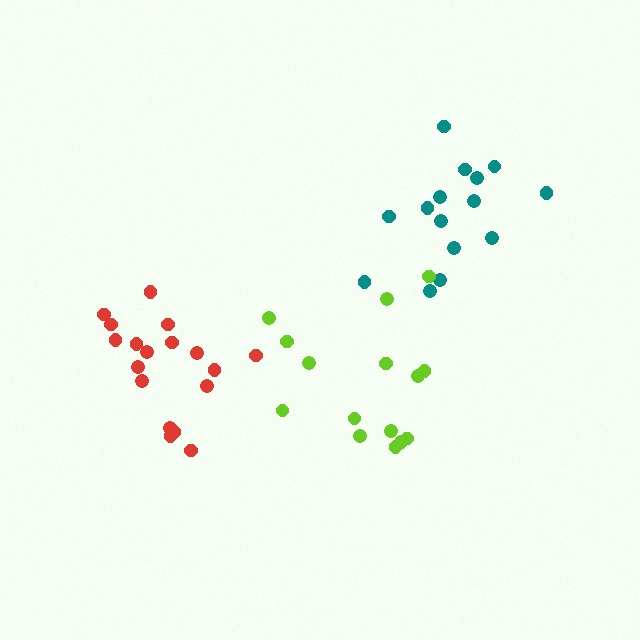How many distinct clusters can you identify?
There are 3 distinct clusters.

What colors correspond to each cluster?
The clusters are colored: red, teal, lime.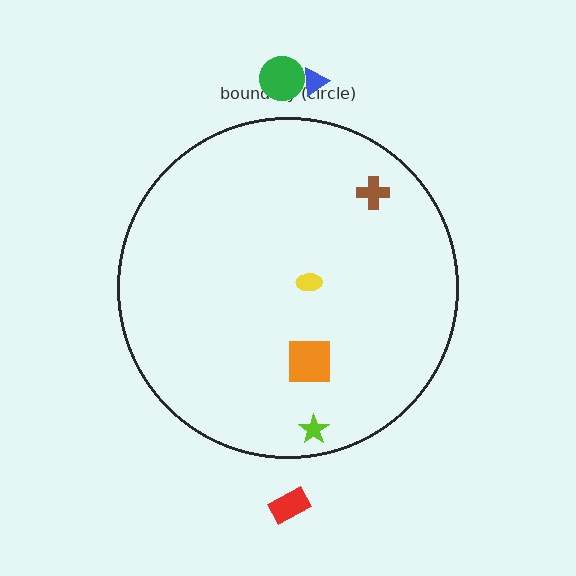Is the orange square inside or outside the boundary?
Inside.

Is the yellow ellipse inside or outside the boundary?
Inside.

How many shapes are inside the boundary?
4 inside, 3 outside.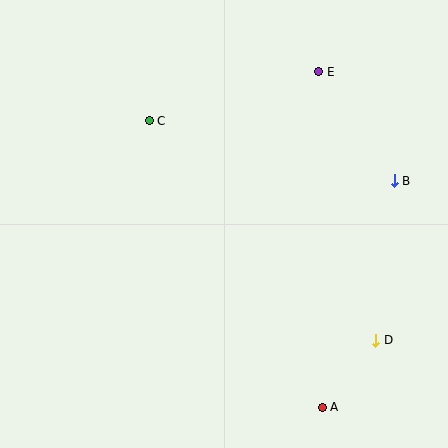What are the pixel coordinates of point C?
Point C is at (149, 121).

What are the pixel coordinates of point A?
Point A is at (322, 407).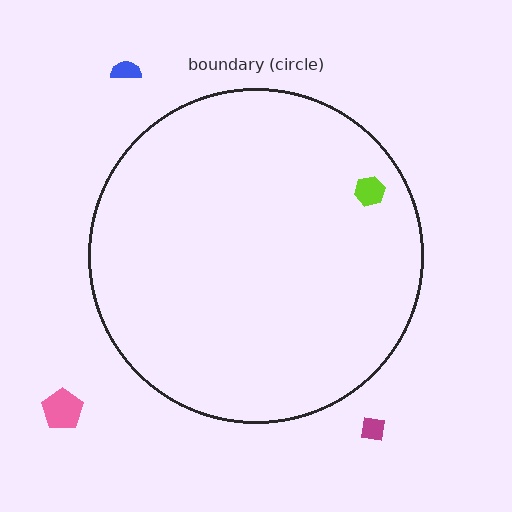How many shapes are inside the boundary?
1 inside, 3 outside.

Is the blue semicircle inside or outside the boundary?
Outside.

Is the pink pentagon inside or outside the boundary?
Outside.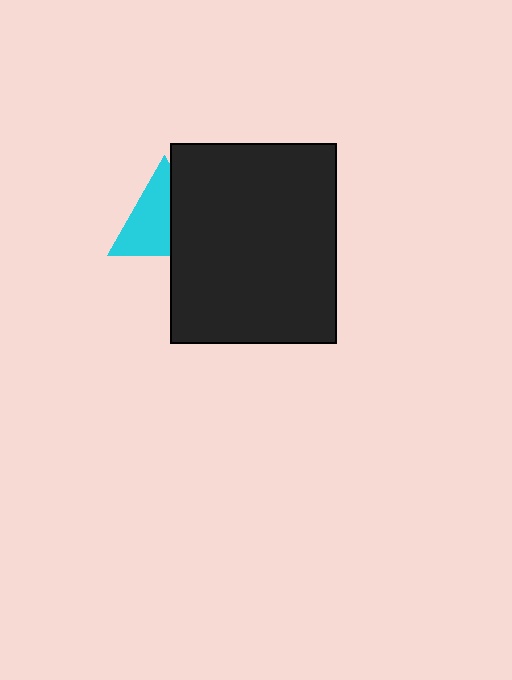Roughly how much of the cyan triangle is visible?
About half of it is visible (roughly 58%).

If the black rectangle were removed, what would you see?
You would see the complete cyan triangle.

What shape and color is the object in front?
The object in front is a black rectangle.